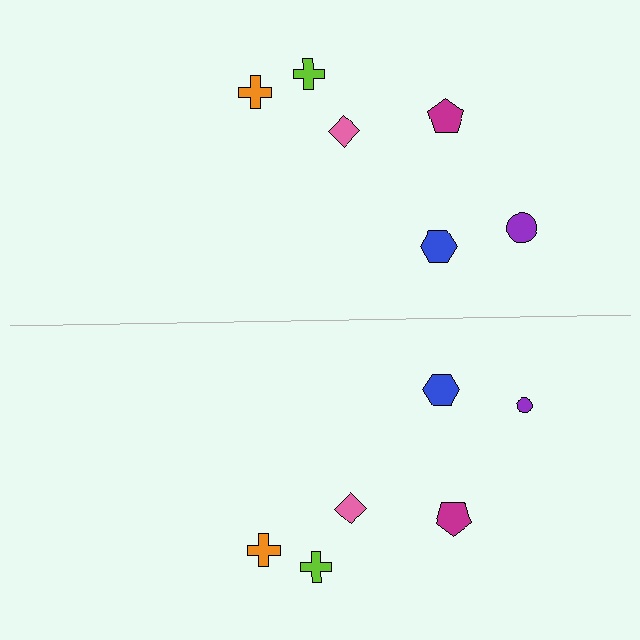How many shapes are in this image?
There are 12 shapes in this image.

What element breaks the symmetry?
The purple circle on the bottom side has a different size than its mirror counterpart.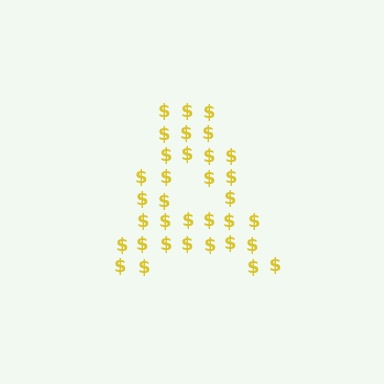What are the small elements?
The small elements are dollar signs.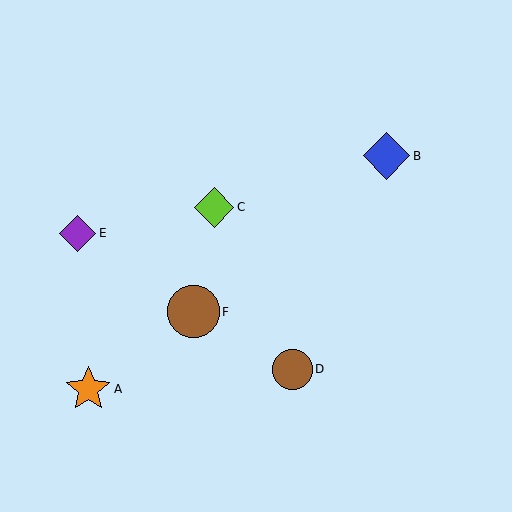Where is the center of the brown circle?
The center of the brown circle is at (193, 312).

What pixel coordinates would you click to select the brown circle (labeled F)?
Click at (193, 312) to select the brown circle F.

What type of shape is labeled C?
Shape C is a lime diamond.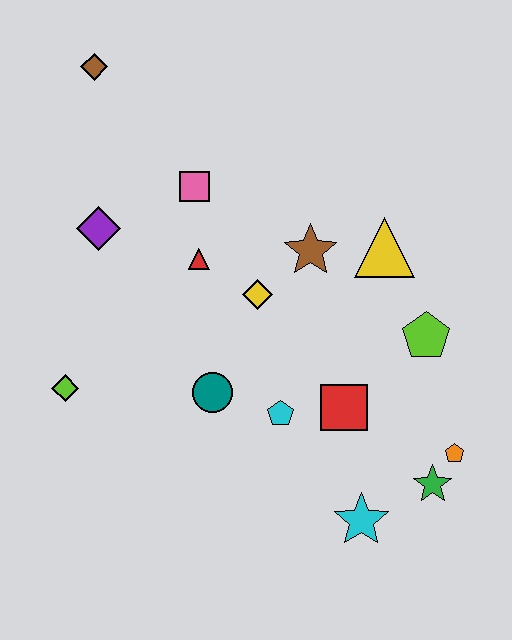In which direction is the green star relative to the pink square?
The green star is below the pink square.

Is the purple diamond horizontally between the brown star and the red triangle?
No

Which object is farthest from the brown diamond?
The green star is farthest from the brown diamond.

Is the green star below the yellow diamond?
Yes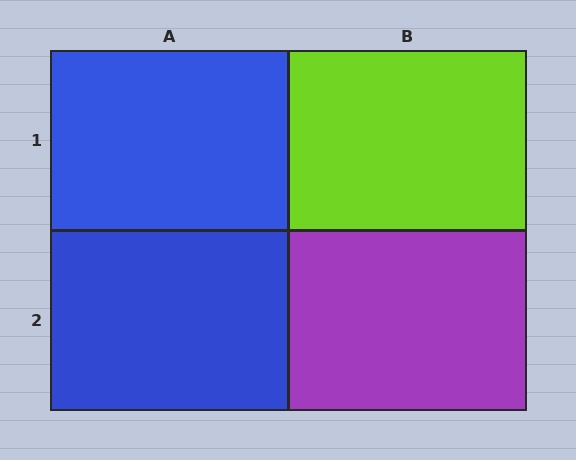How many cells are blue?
2 cells are blue.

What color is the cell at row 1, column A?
Blue.